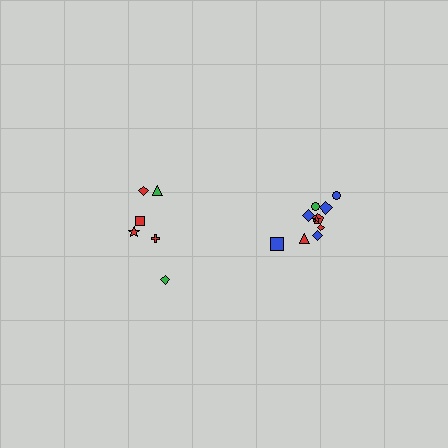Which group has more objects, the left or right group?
The right group.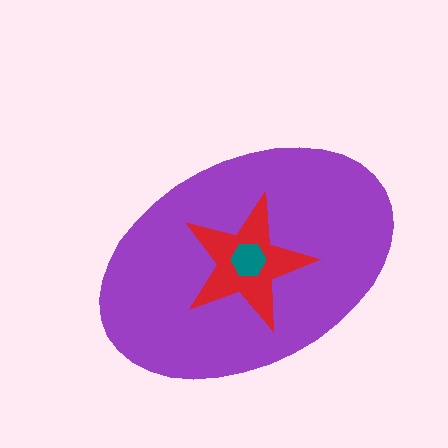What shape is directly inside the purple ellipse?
The red star.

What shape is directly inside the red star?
The teal hexagon.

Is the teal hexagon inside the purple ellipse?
Yes.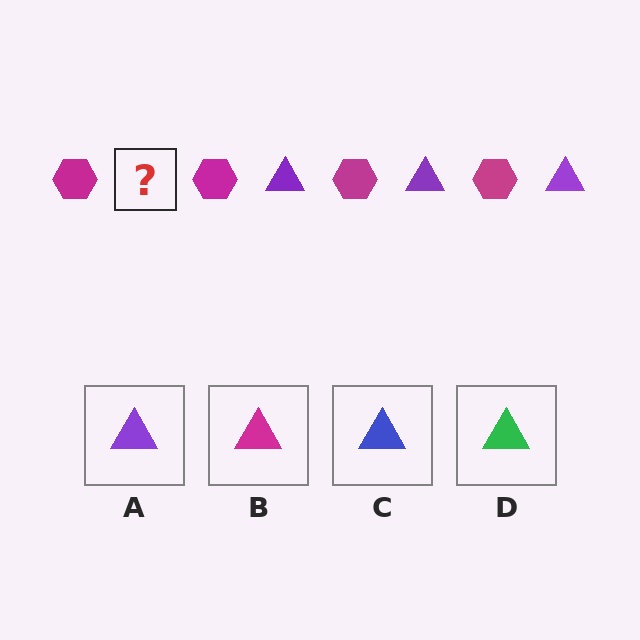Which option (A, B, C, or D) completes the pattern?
A.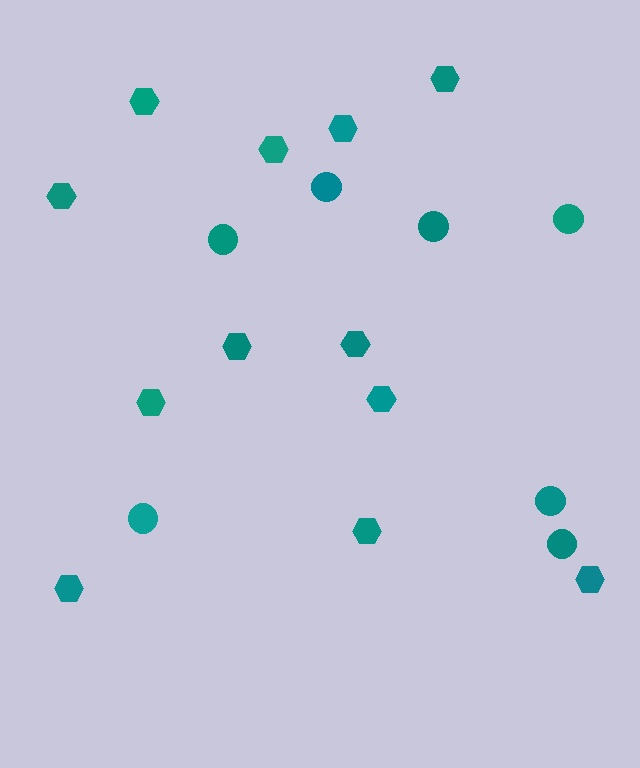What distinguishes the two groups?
There are 2 groups: one group of circles (7) and one group of hexagons (12).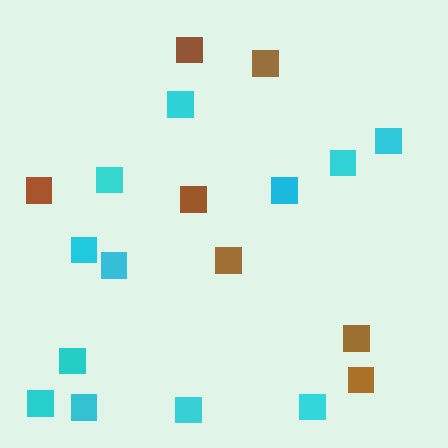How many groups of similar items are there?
There are 2 groups: one group of brown squares (7) and one group of cyan squares (12).